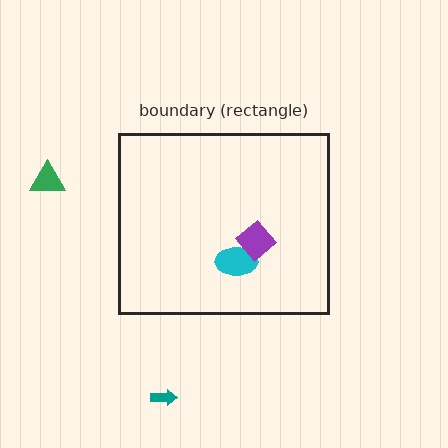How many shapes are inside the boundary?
2 inside, 2 outside.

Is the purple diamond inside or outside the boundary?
Inside.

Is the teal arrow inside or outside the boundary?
Outside.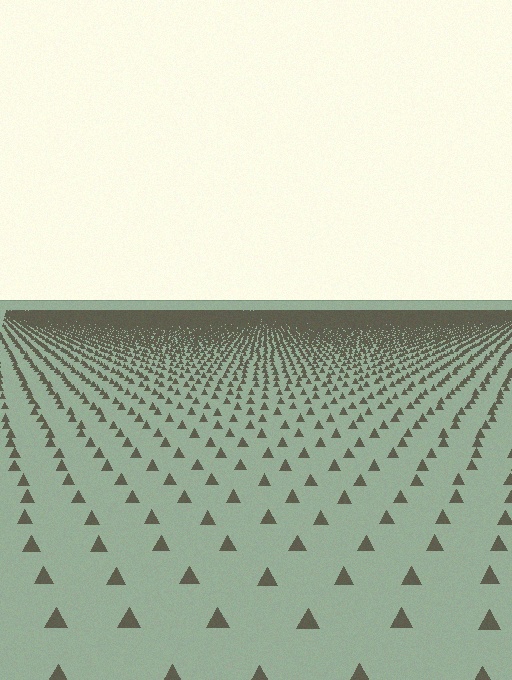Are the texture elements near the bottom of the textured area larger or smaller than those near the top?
Larger. Near the bottom, elements are closer to the viewer and appear at a bigger on-screen size.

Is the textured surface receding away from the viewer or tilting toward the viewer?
The surface is receding away from the viewer. Texture elements get smaller and denser toward the top.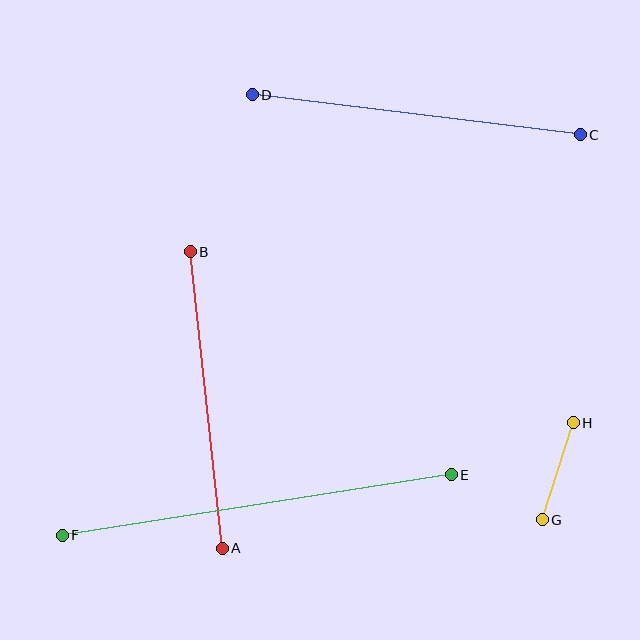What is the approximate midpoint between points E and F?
The midpoint is at approximately (257, 505) pixels.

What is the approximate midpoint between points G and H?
The midpoint is at approximately (558, 471) pixels.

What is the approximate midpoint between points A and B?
The midpoint is at approximately (206, 400) pixels.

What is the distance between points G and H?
The distance is approximately 102 pixels.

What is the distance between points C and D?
The distance is approximately 330 pixels.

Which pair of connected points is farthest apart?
Points E and F are farthest apart.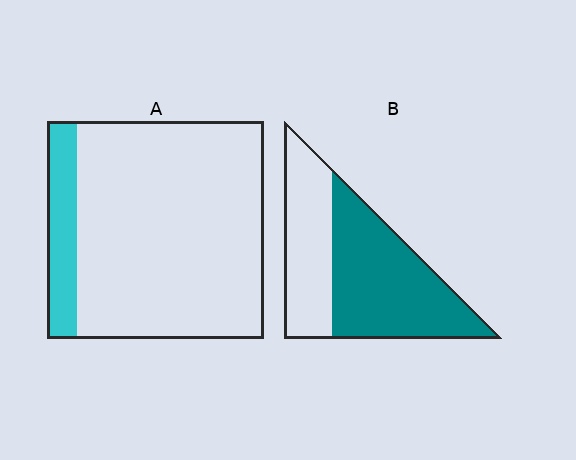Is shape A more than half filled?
No.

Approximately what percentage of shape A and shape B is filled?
A is approximately 15% and B is approximately 60%.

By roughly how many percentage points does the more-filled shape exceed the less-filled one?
By roughly 45 percentage points (B over A).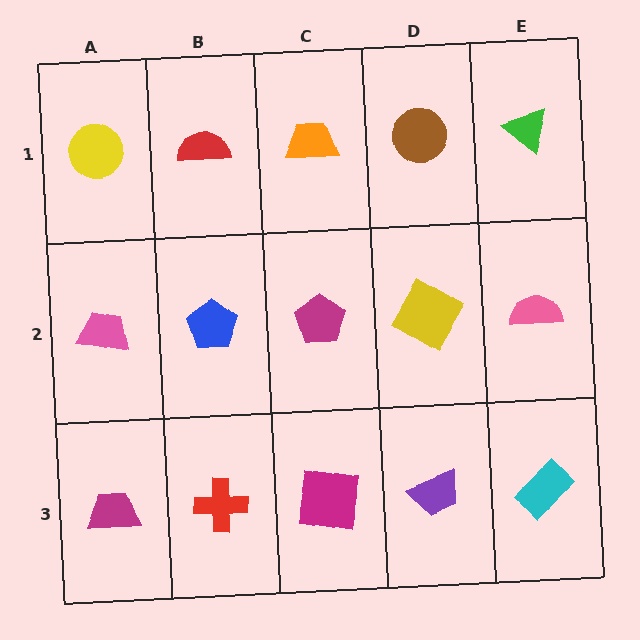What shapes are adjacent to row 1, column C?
A magenta pentagon (row 2, column C), a red semicircle (row 1, column B), a brown circle (row 1, column D).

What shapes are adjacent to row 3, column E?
A pink semicircle (row 2, column E), a purple trapezoid (row 3, column D).